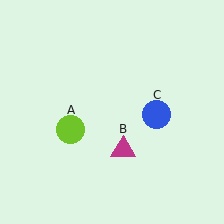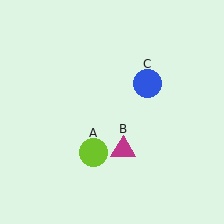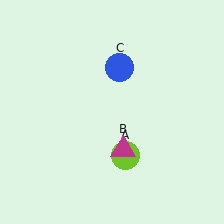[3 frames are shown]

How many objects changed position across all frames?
2 objects changed position: lime circle (object A), blue circle (object C).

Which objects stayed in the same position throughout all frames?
Magenta triangle (object B) remained stationary.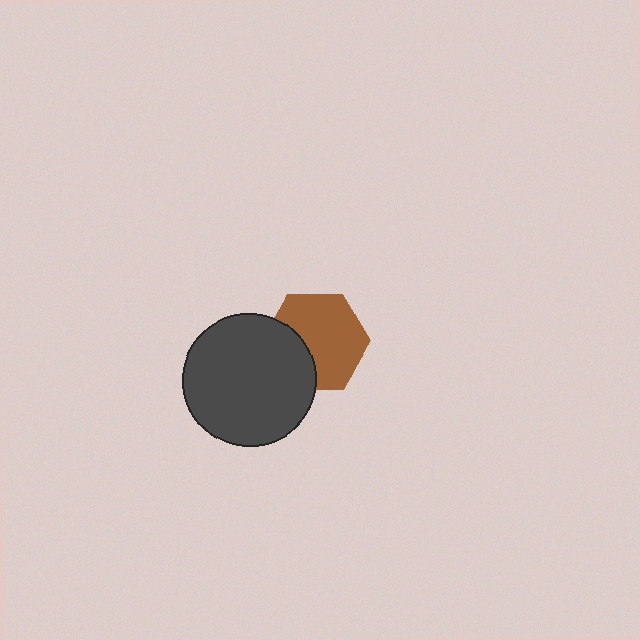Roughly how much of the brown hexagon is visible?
Most of it is visible (roughly 69%).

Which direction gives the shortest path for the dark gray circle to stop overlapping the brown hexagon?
Moving left gives the shortest separation.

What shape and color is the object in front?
The object in front is a dark gray circle.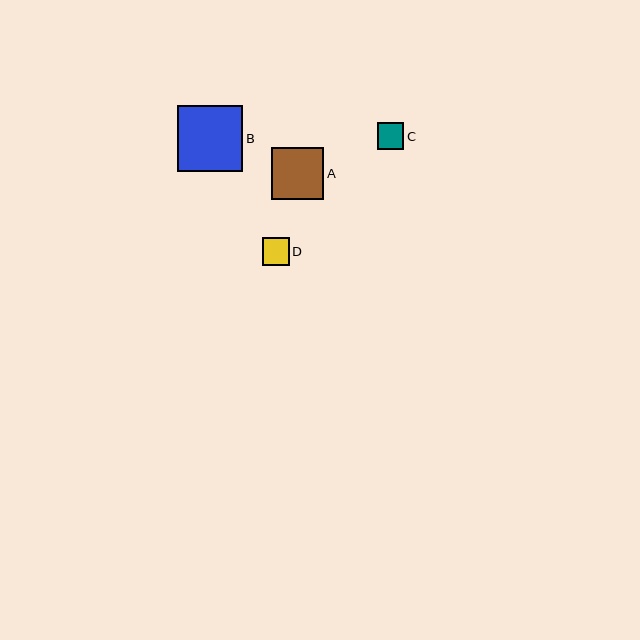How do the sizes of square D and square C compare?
Square D and square C are approximately the same size.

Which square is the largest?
Square B is the largest with a size of approximately 65 pixels.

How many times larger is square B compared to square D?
Square B is approximately 2.4 times the size of square D.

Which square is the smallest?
Square C is the smallest with a size of approximately 27 pixels.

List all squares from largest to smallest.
From largest to smallest: B, A, D, C.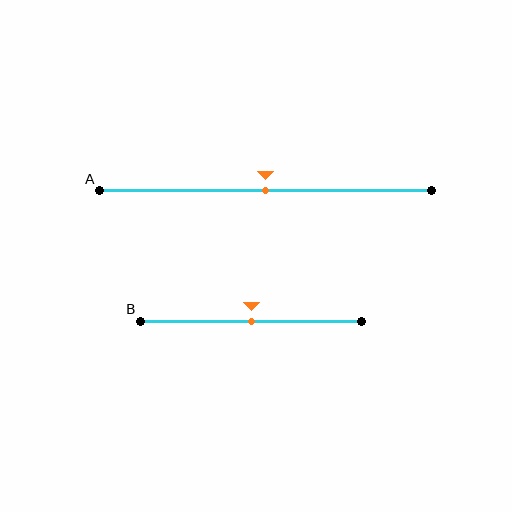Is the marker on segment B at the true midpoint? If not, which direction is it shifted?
Yes, the marker on segment B is at the true midpoint.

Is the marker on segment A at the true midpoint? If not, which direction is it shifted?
Yes, the marker on segment A is at the true midpoint.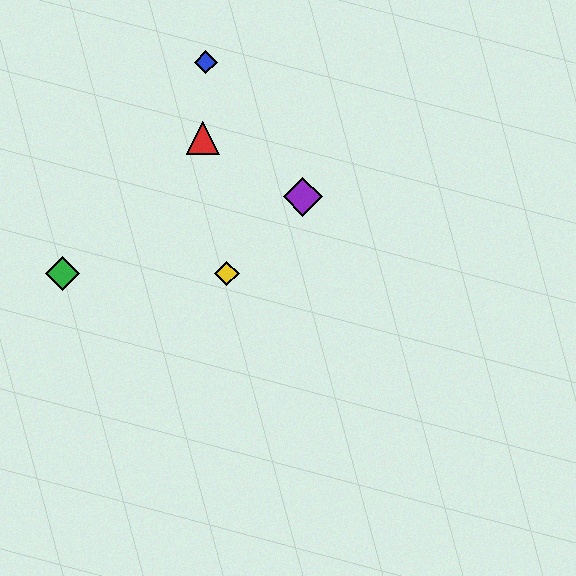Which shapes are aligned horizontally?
The green diamond, the yellow diamond are aligned horizontally.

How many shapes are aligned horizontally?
2 shapes (the green diamond, the yellow diamond) are aligned horizontally.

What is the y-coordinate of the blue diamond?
The blue diamond is at y≈62.